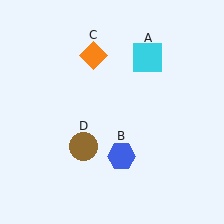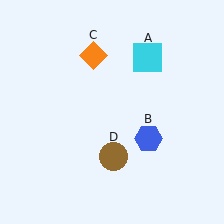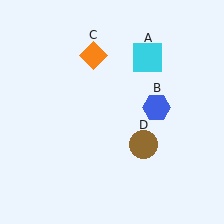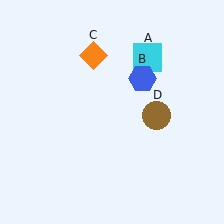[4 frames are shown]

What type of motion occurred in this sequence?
The blue hexagon (object B), brown circle (object D) rotated counterclockwise around the center of the scene.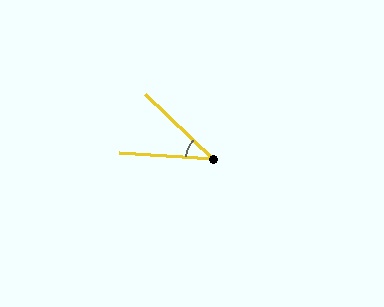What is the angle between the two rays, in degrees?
Approximately 40 degrees.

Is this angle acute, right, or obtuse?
It is acute.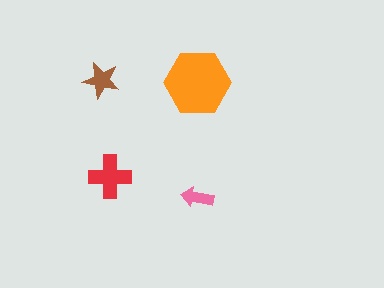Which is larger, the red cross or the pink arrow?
The red cross.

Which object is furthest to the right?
The orange hexagon is rightmost.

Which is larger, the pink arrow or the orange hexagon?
The orange hexagon.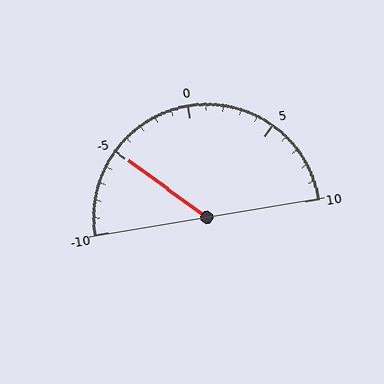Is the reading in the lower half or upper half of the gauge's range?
The reading is in the lower half of the range (-10 to 10).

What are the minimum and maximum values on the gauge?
The gauge ranges from -10 to 10.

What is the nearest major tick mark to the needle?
The nearest major tick mark is -5.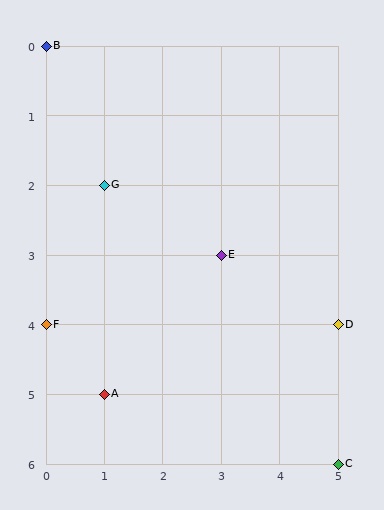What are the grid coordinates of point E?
Point E is at grid coordinates (3, 3).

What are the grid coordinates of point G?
Point G is at grid coordinates (1, 2).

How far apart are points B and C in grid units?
Points B and C are 5 columns and 6 rows apart (about 7.8 grid units diagonally).